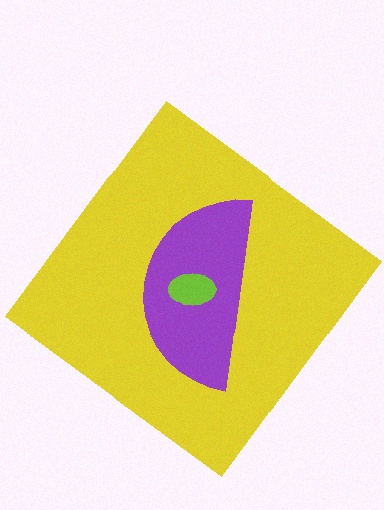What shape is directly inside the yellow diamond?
The purple semicircle.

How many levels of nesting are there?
3.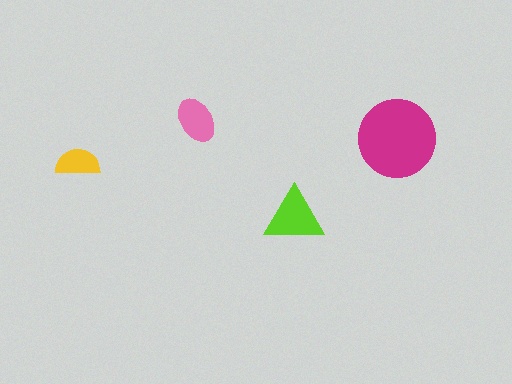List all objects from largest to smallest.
The magenta circle, the lime triangle, the pink ellipse, the yellow semicircle.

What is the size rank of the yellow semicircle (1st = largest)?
4th.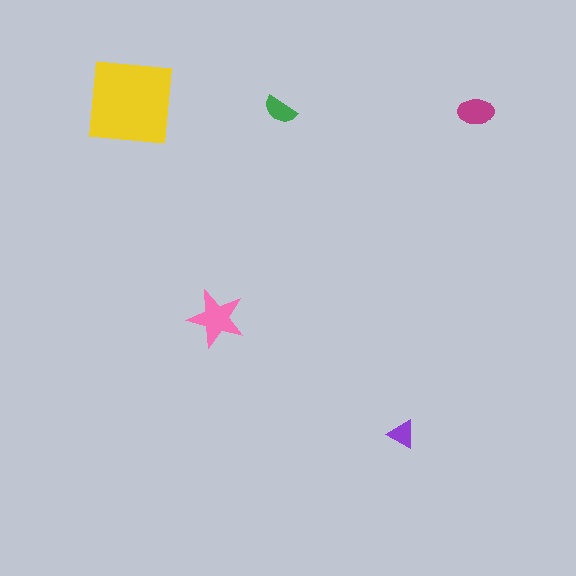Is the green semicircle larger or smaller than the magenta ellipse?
Smaller.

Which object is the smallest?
The purple triangle.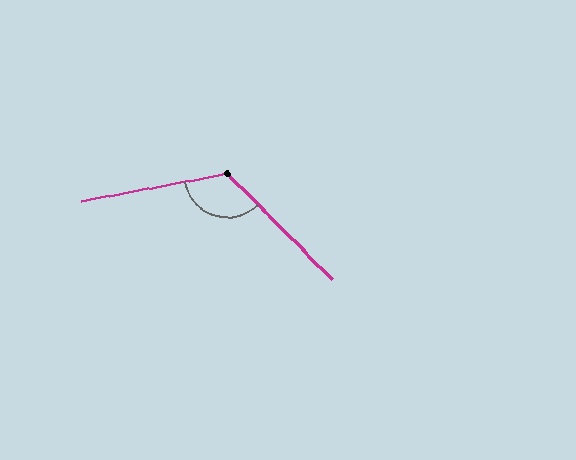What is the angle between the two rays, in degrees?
Approximately 124 degrees.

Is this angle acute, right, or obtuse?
It is obtuse.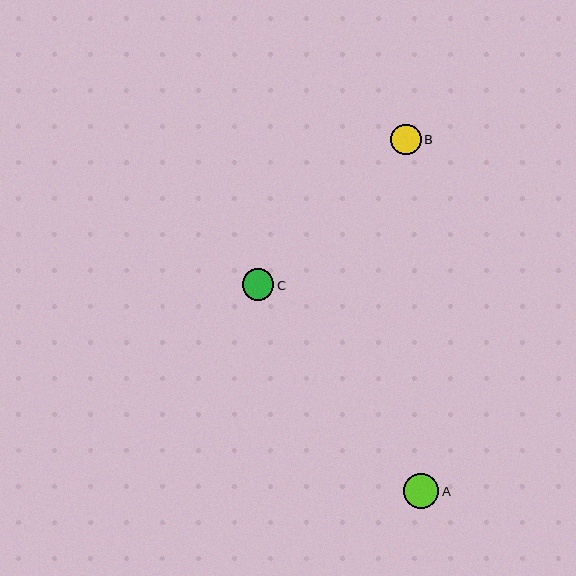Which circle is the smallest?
Circle B is the smallest with a size of approximately 31 pixels.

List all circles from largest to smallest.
From largest to smallest: A, C, B.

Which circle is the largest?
Circle A is the largest with a size of approximately 35 pixels.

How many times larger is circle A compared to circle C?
Circle A is approximately 1.1 times the size of circle C.